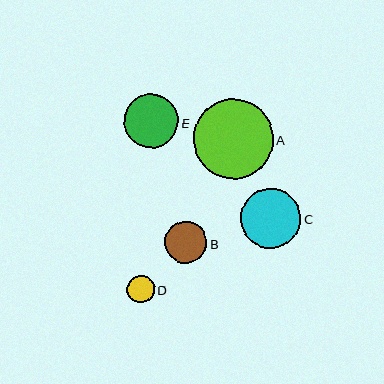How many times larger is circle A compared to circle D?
Circle A is approximately 2.9 times the size of circle D.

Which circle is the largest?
Circle A is the largest with a size of approximately 80 pixels.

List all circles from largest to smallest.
From largest to smallest: A, C, E, B, D.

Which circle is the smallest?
Circle D is the smallest with a size of approximately 28 pixels.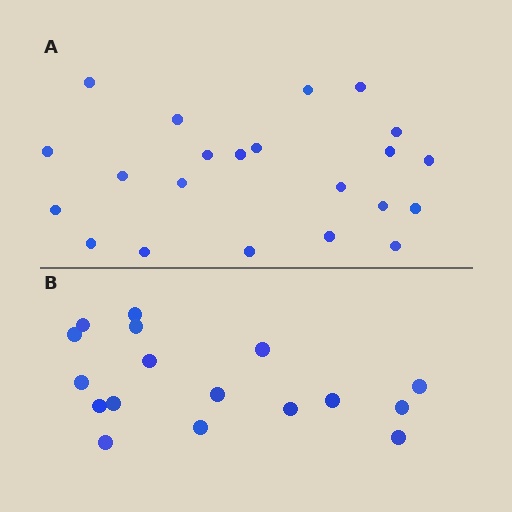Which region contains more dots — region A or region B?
Region A (the top region) has more dots.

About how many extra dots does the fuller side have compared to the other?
Region A has about 5 more dots than region B.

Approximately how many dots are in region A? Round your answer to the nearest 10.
About 20 dots. (The exact count is 22, which rounds to 20.)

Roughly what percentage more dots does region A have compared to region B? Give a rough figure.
About 30% more.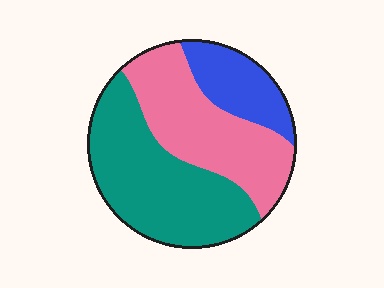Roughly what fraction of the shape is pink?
Pink covers around 35% of the shape.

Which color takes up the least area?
Blue, at roughly 20%.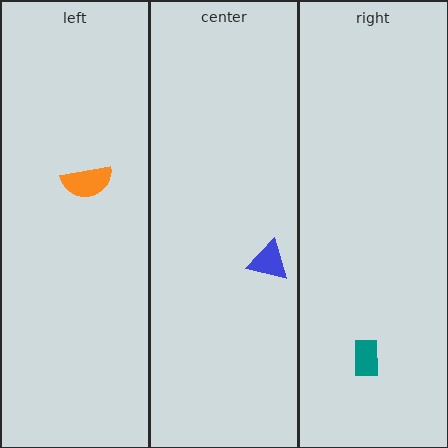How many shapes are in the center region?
1.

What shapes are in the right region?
The teal rectangle.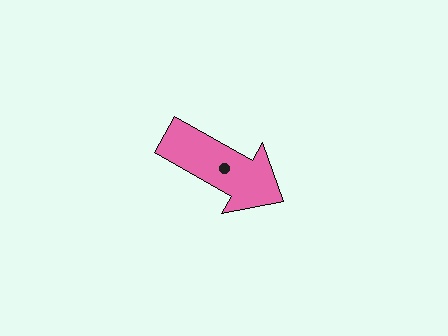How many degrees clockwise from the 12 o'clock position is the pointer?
Approximately 119 degrees.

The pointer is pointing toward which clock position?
Roughly 4 o'clock.